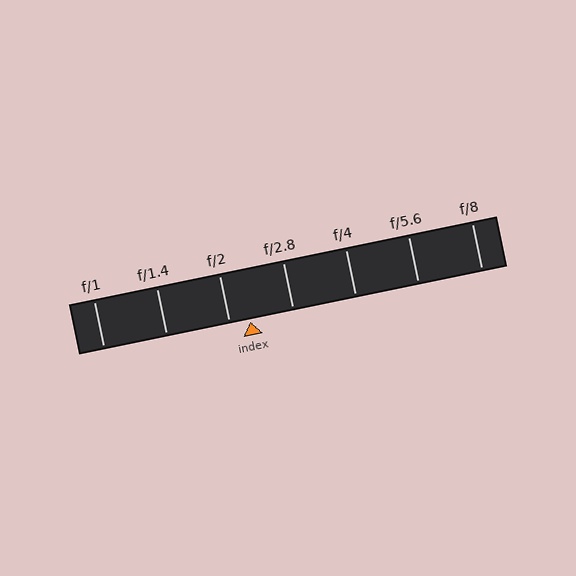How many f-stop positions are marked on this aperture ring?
There are 7 f-stop positions marked.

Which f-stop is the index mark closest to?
The index mark is closest to f/2.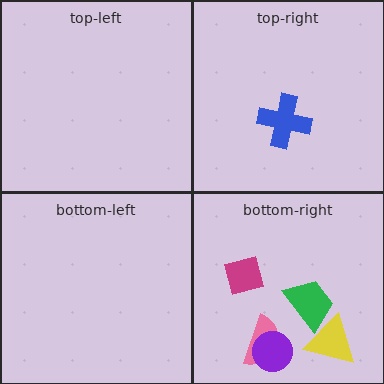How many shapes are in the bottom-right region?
5.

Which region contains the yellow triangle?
The bottom-right region.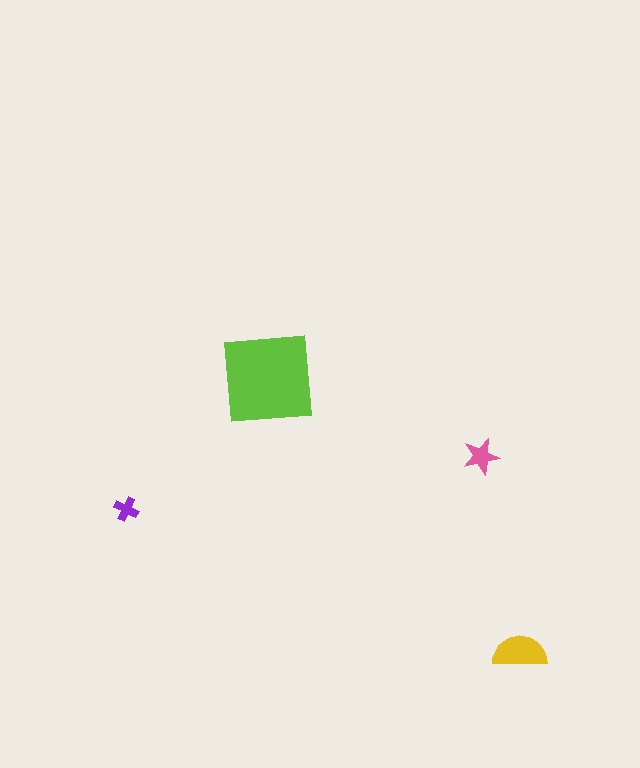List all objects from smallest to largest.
The purple cross, the pink star, the yellow semicircle, the lime square.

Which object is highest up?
The lime square is topmost.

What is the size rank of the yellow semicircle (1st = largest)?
2nd.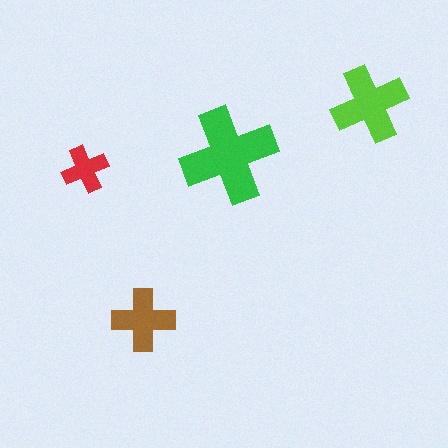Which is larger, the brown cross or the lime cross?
The lime one.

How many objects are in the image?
There are 4 objects in the image.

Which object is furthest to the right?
The lime cross is rightmost.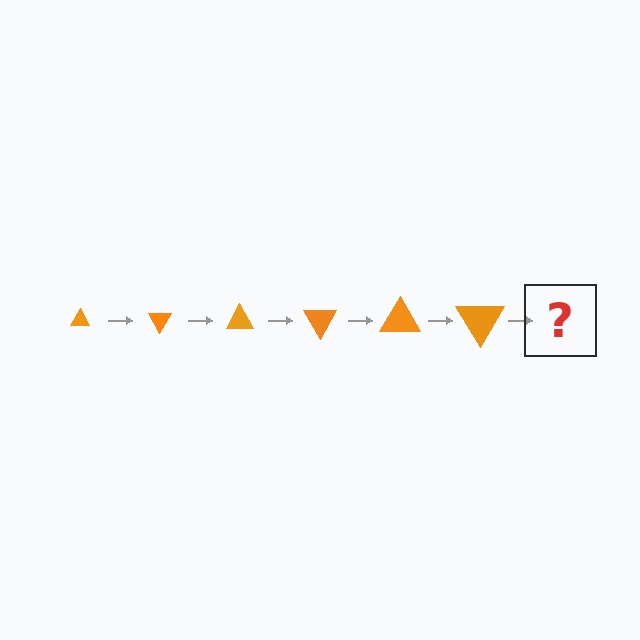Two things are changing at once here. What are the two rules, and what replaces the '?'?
The two rules are that the triangle grows larger each step and it rotates 60 degrees each step. The '?' should be a triangle, larger than the previous one and rotated 360 degrees from the start.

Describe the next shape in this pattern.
It should be a triangle, larger than the previous one and rotated 360 degrees from the start.